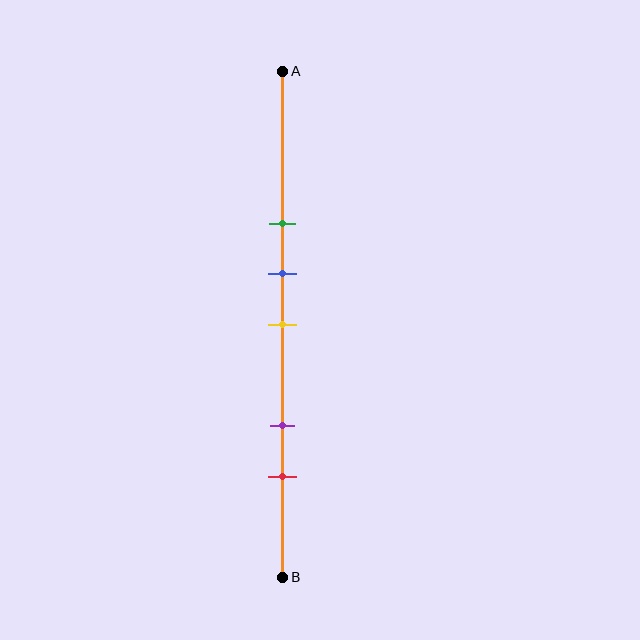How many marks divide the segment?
There are 5 marks dividing the segment.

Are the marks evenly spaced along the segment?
No, the marks are not evenly spaced.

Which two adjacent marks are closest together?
The blue and yellow marks are the closest adjacent pair.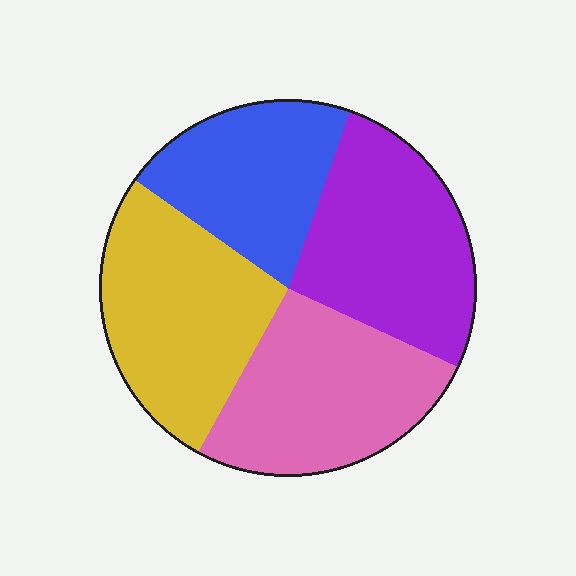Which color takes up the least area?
Blue, at roughly 20%.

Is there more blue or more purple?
Purple.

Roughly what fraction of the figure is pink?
Pink takes up between a sixth and a third of the figure.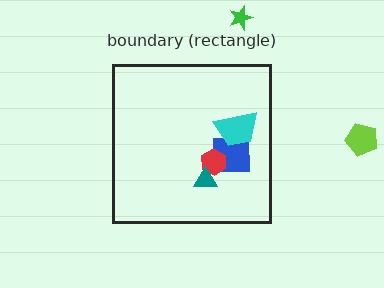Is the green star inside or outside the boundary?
Outside.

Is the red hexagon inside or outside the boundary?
Inside.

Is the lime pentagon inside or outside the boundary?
Outside.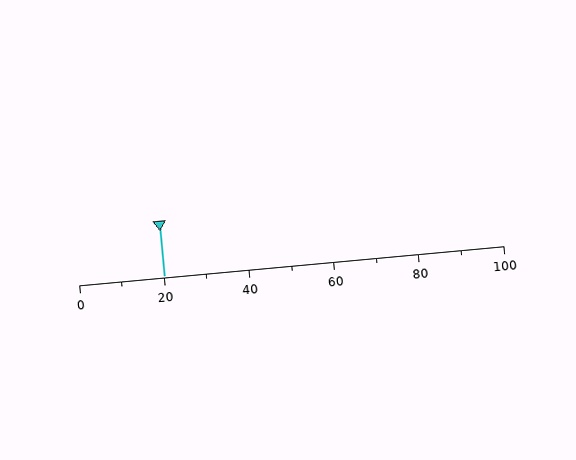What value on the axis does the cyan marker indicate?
The marker indicates approximately 20.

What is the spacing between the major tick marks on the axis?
The major ticks are spaced 20 apart.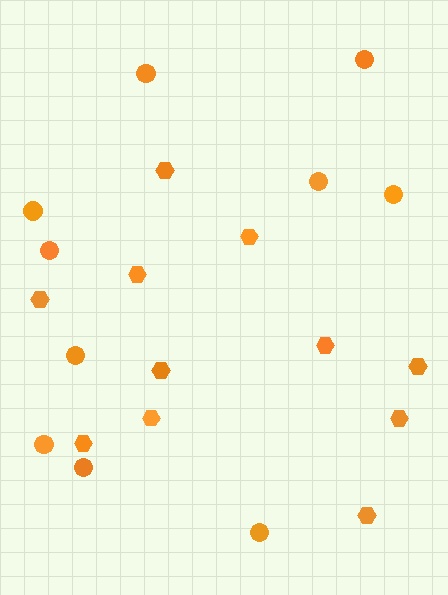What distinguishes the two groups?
There are 2 groups: one group of circles (10) and one group of hexagons (11).